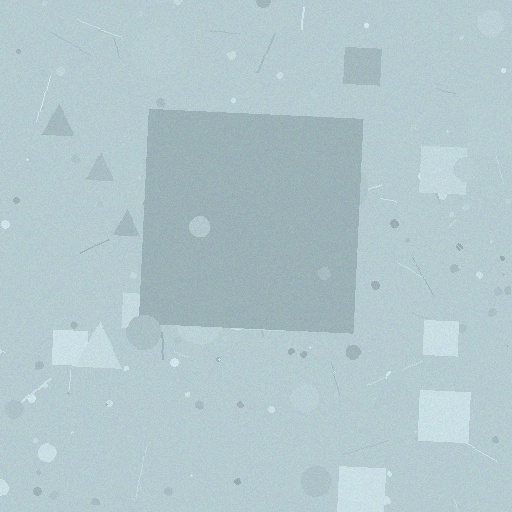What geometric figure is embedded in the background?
A square is embedded in the background.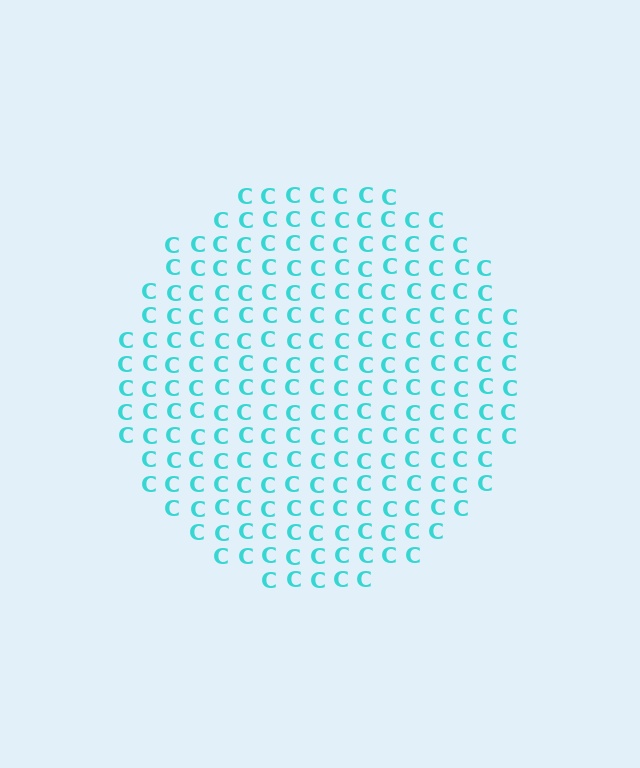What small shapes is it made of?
It is made of small letter C's.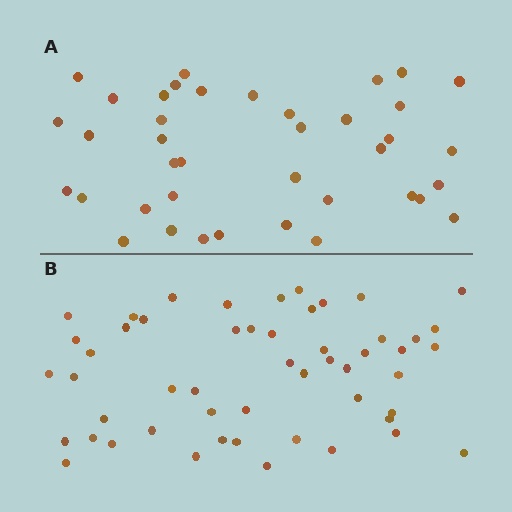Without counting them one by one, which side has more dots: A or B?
Region B (the bottom region) has more dots.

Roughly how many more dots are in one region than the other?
Region B has approximately 15 more dots than region A.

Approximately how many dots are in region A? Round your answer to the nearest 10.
About 40 dots. (The exact count is 39, which rounds to 40.)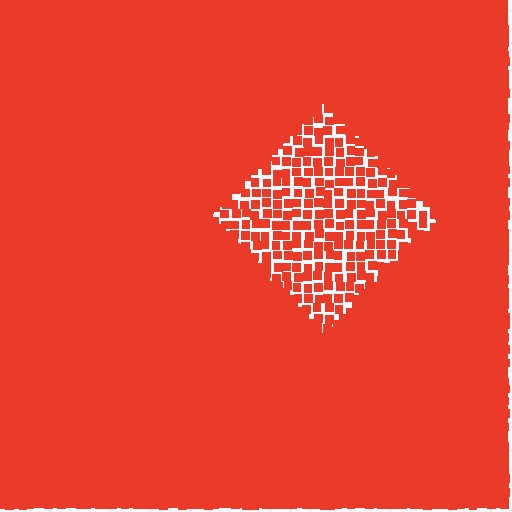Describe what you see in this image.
The image contains small red elements arranged at two different densities. A diamond-shaped region is visible where the elements are less densely packed than the surrounding area.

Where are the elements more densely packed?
The elements are more densely packed outside the diamond boundary.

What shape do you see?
I see a diamond.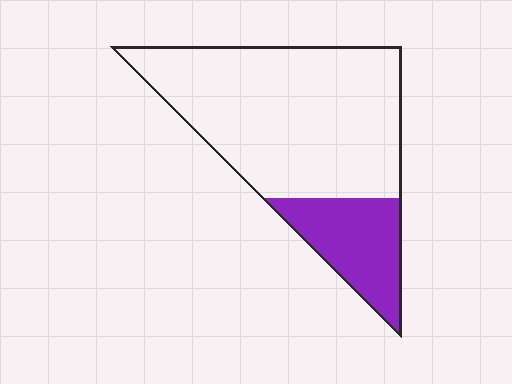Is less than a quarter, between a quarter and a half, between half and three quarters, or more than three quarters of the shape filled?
Less than a quarter.